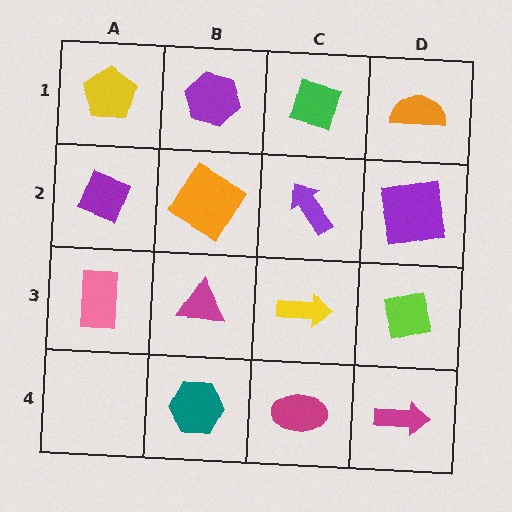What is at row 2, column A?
A purple diamond.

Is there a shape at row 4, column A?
No, that cell is empty.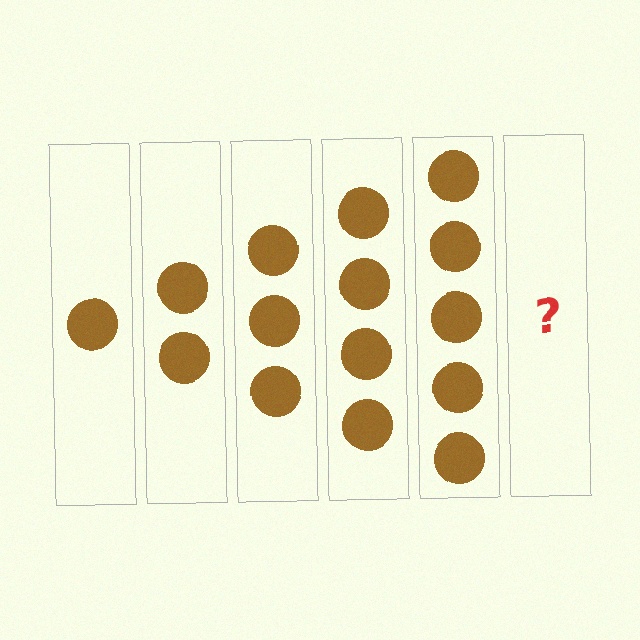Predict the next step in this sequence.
The next step is 6 circles.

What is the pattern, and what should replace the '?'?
The pattern is that each step adds one more circle. The '?' should be 6 circles.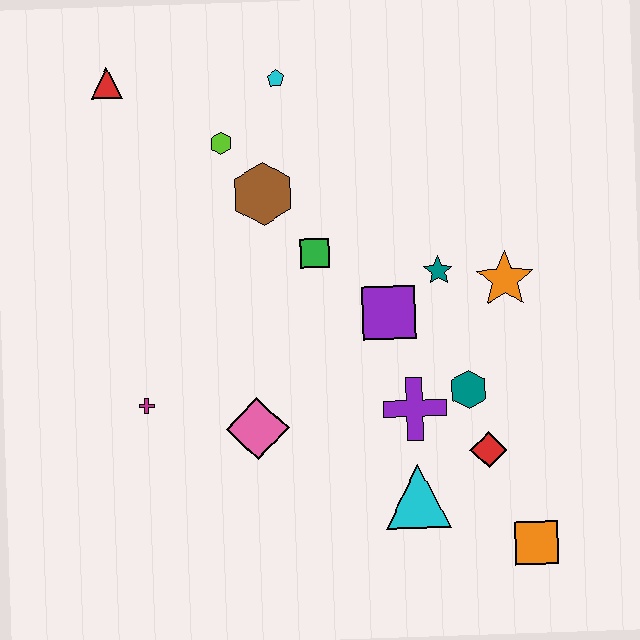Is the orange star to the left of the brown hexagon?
No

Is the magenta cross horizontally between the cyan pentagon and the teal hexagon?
No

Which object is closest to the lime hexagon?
The brown hexagon is closest to the lime hexagon.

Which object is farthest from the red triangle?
The orange square is farthest from the red triangle.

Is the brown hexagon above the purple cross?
Yes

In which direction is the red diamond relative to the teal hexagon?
The red diamond is below the teal hexagon.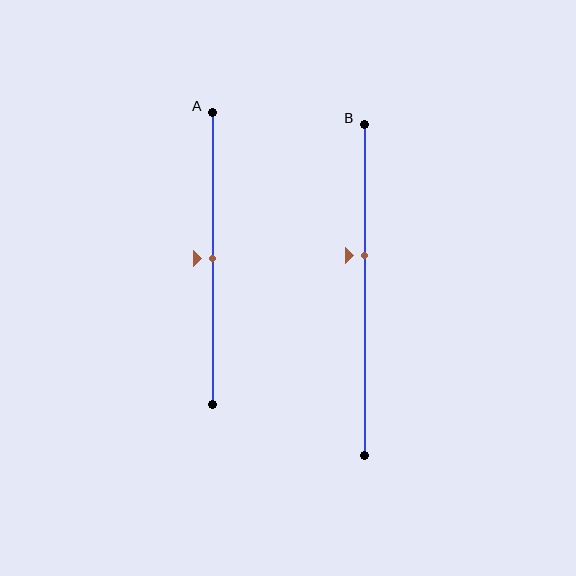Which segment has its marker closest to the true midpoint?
Segment A has its marker closest to the true midpoint.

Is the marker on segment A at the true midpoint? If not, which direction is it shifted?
Yes, the marker on segment A is at the true midpoint.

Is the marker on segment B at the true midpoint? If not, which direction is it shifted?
No, the marker on segment B is shifted upward by about 11% of the segment length.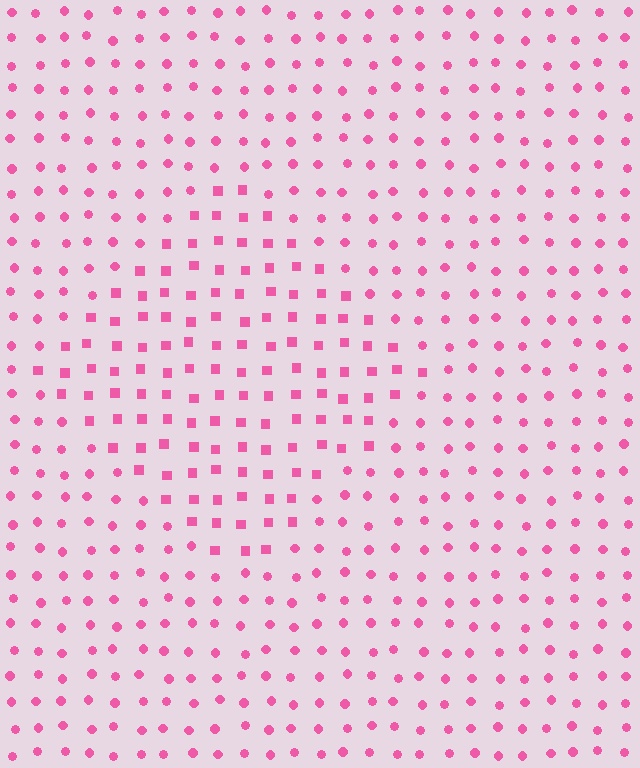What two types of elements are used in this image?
The image uses squares inside the diamond region and circles outside it.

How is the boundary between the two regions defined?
The boundary is defined by a change in element shape: squares inside vs. circles outside. All elements share the same color and spacing.